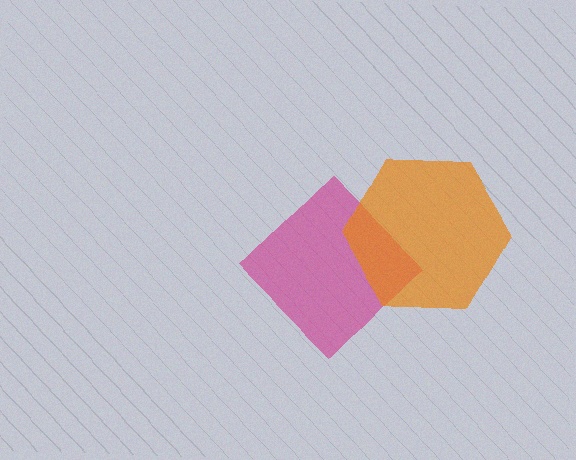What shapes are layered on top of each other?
The layered shapes are: a magenta diamond, an orange hexagon.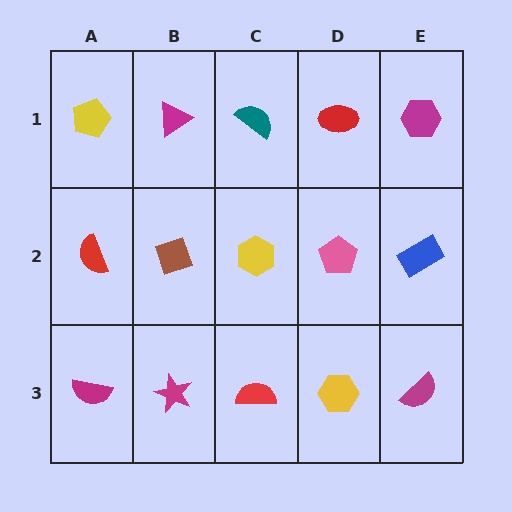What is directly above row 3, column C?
A yellow hexagon.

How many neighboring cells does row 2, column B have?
4.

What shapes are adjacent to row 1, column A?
A red semicircle (row 2, column A), a magenta triangle (row 1, column B).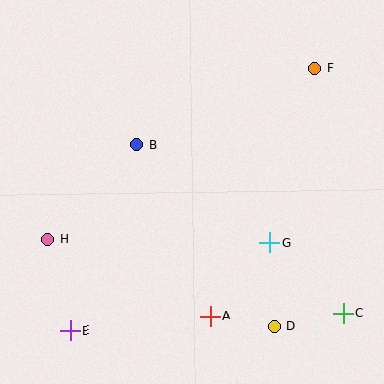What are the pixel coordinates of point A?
Point A is at (210, 316).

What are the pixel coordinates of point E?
Point E is at (70, 331).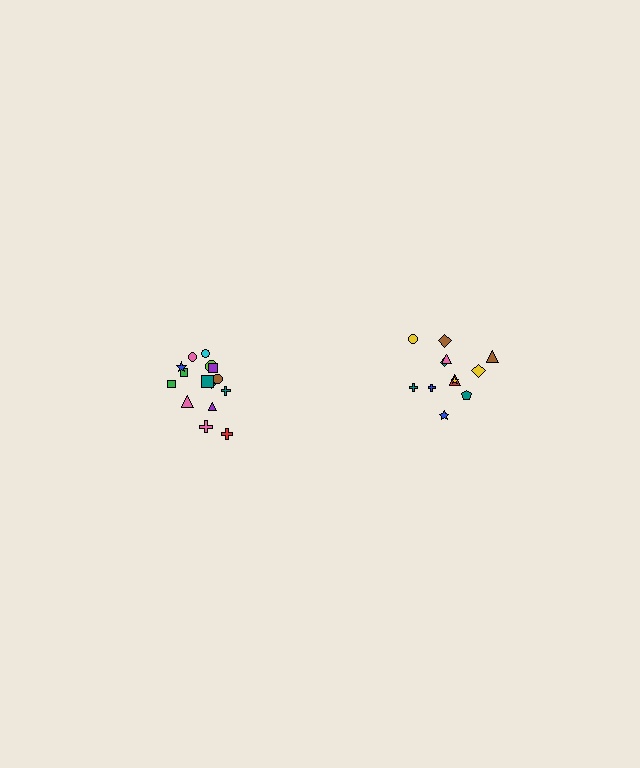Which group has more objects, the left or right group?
The left group.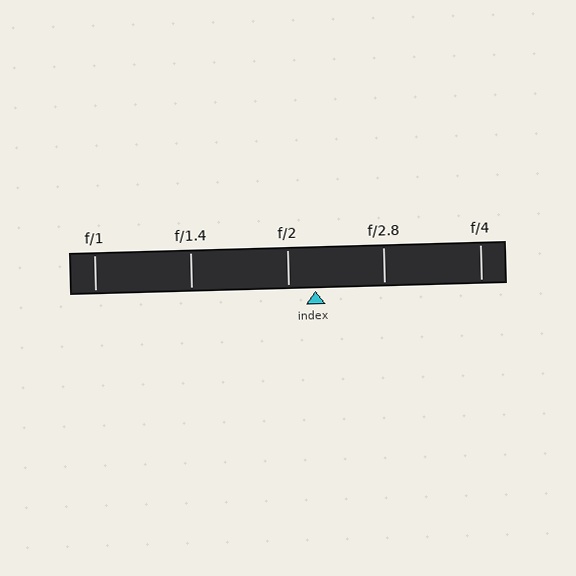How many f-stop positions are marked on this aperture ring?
There are 5 f-stop positions marked.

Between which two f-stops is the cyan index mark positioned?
The index mark is between f/2 and f/2.8.